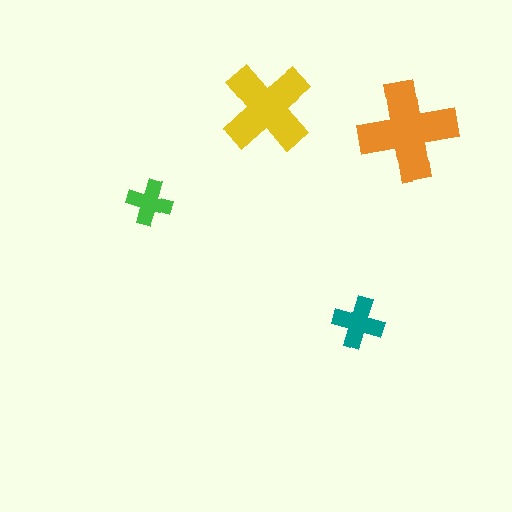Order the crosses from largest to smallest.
the orange one, the yellow one, the teal one, the green one.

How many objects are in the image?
There are 4 objects in the image.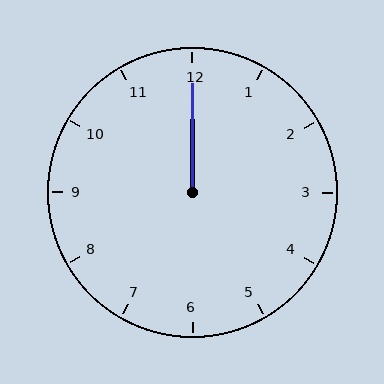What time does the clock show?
12:00.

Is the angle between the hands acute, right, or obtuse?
It is acute.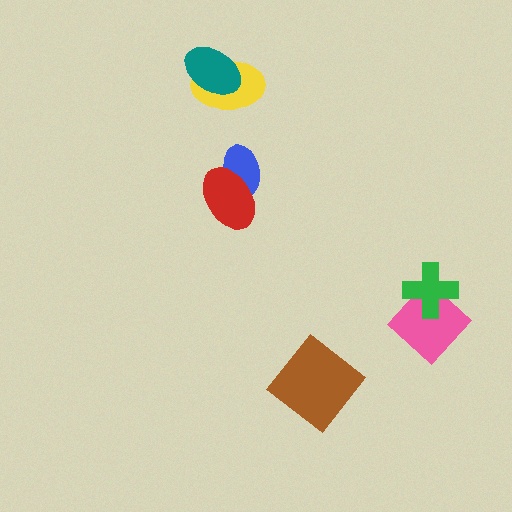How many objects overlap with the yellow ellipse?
1 object overlaps with the yellow ellipse.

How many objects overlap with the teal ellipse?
1 object overlaps with the teal ellipse.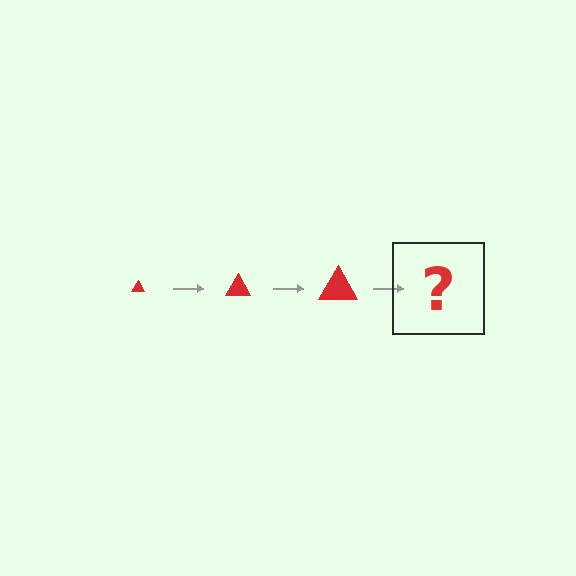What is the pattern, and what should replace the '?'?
The pattern is that the triangle gets progressively larger each step. The '?' should be a red triangle, larger than the previous one.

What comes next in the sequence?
The next element should be a red triangle, larger than the previous one.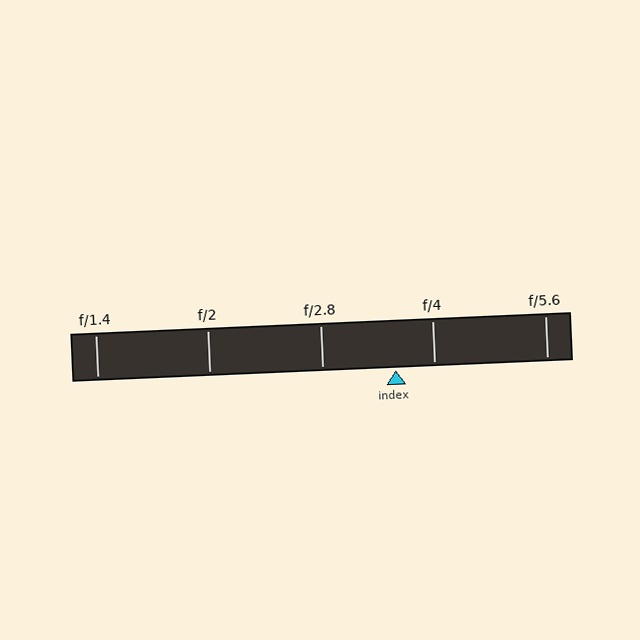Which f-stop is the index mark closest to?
The index mark is closest to f/4.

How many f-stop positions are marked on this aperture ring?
There are 5 f-stop positions marked.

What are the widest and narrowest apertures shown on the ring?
The widest aperture shown is f/1.4 and the narrowest is f/5.6.